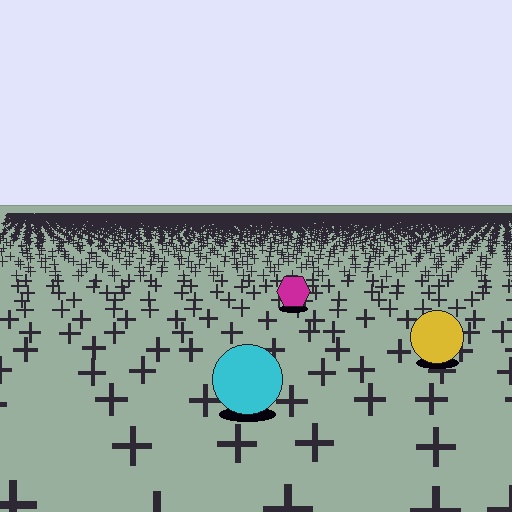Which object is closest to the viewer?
The cyan circle is closest. The texture marks near it are larger and more spread out.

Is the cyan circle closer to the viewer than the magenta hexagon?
Yes. The cyan circle is closer — you can tell from the texture gradient: the ground texture is coarser near it.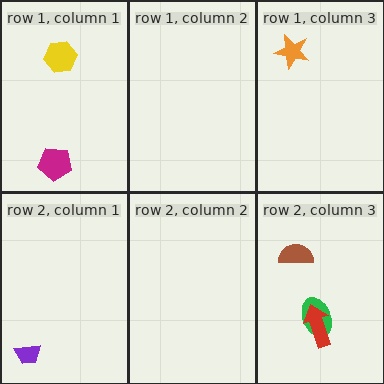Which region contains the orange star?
The row 1, column 3 region.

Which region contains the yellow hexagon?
The row 1, column 1 region.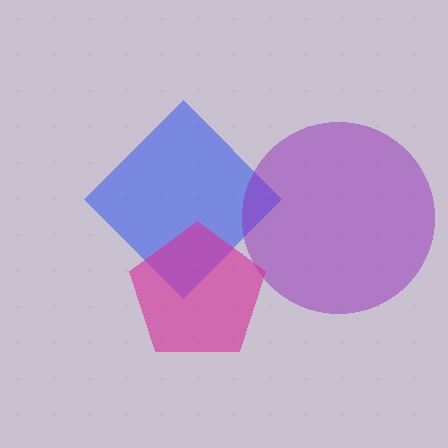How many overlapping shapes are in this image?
There are 3 overlapping shapes in the image.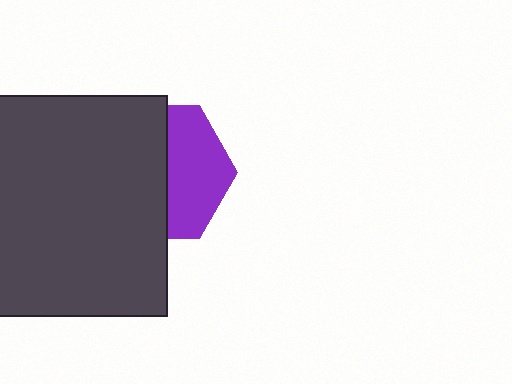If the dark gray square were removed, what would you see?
You would see the complete purple hexagon.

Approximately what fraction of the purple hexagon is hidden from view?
Roughly 56% of the purple hexagon is hidden behind the dark gray square.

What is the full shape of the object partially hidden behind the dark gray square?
The partially hidden object is a purple hexagon.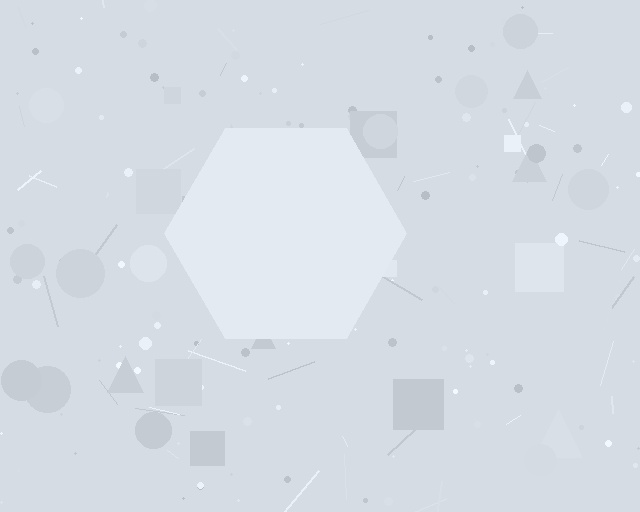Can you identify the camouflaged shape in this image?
The camouflaged shape is a hexagon.